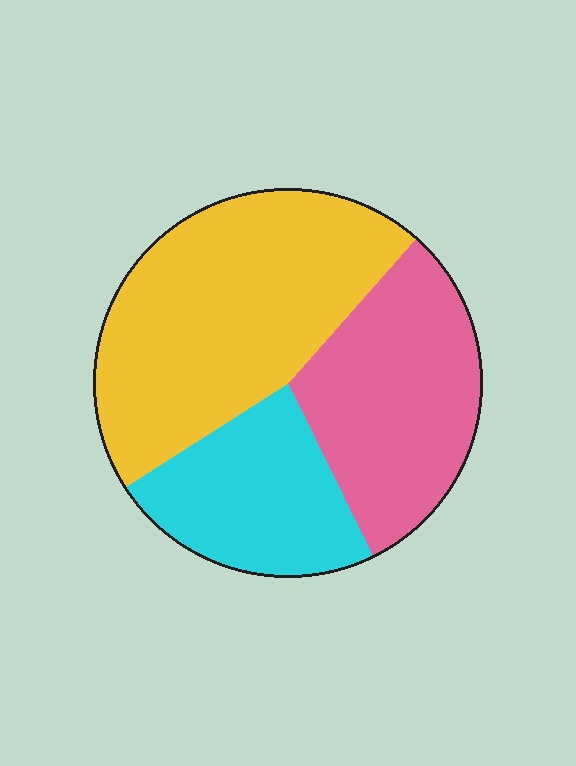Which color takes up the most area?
Yellow, at roughly 45%.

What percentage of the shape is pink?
Pink covers 31% of the shape.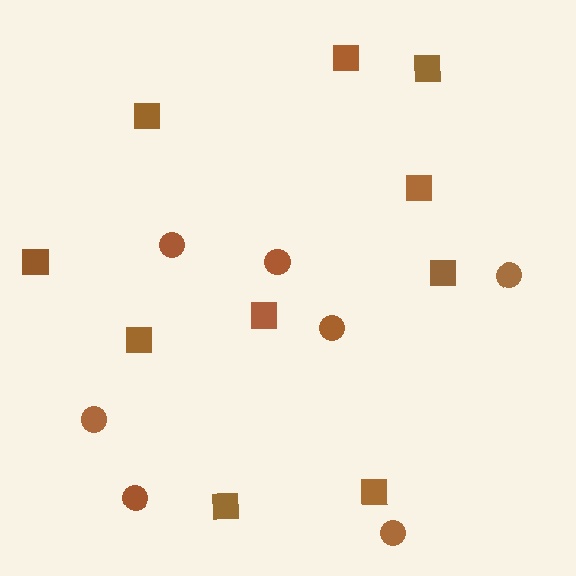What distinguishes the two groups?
There are 2 groups: one group of circles (7) and one group of squares (10).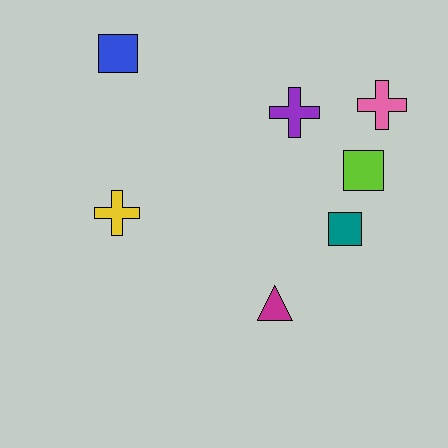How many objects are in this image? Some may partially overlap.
There are 7 objects.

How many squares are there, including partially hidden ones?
There are 3 squares.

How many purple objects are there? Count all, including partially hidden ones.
There is 1 purple object.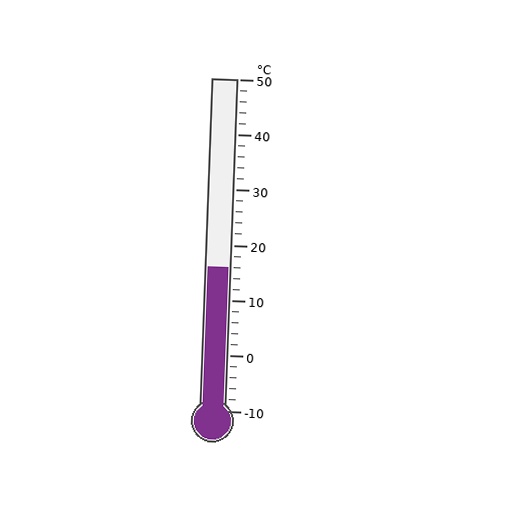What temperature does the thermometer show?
The thermometer shows approximately 16°C.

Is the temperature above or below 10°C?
The temperature is above 10°C.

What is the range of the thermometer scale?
The thermometer scale ranges from -10°C to 50°C.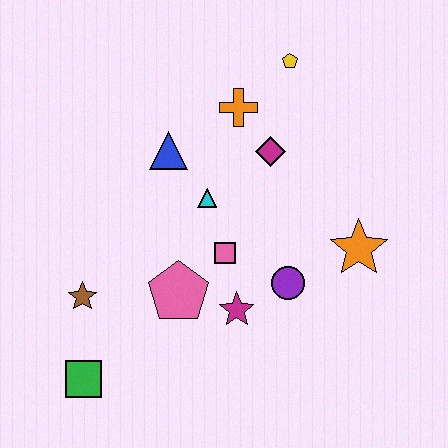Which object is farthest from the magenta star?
The yellow pentagon is farthest from the magenta star.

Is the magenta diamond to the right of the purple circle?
No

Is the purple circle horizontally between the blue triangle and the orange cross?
No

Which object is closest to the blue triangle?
The cyan triangle is closest to the blue triangle.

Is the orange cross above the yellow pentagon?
No